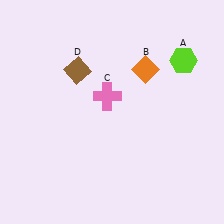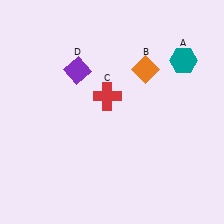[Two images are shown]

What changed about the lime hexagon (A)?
In Image 1, A is lime. In Image 2, it changed to teal.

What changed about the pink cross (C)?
In Image 1, C is pink. In Image 2, it changed to red.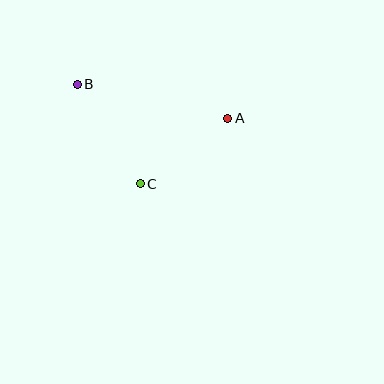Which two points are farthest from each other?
Points A and B are farthest from each other.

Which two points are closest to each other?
Points A and C are closest to each other.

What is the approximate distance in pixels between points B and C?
The distance between B and C is approximately 118 pixels.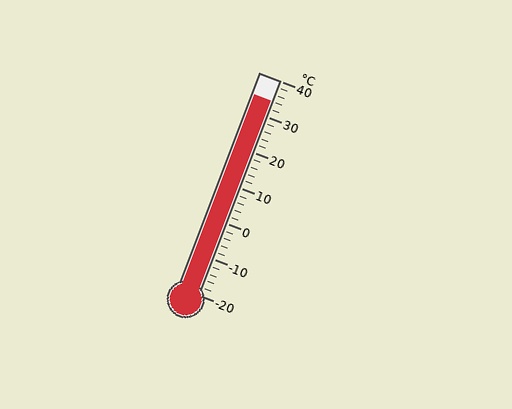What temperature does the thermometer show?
The thermometer shows approximately 34°C.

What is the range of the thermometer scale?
The thermometer scale ranges from -20°C to 40°C.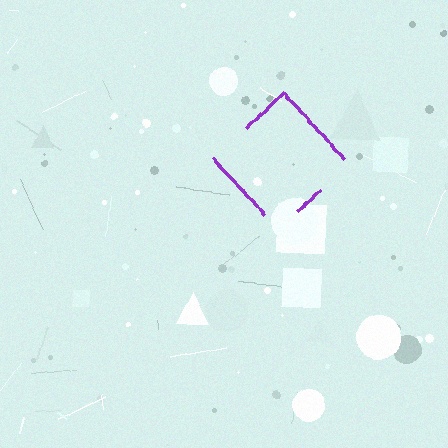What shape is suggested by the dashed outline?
The dashed outline suggests a diamond.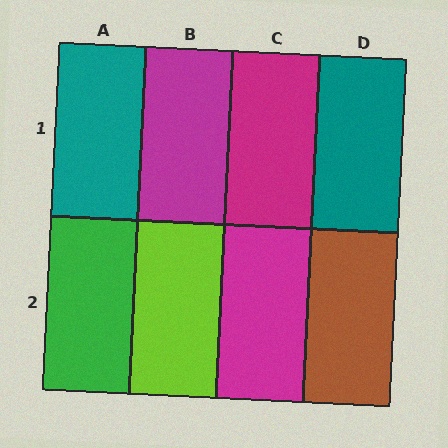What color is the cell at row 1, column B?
Magenta.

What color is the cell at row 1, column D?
Teal.